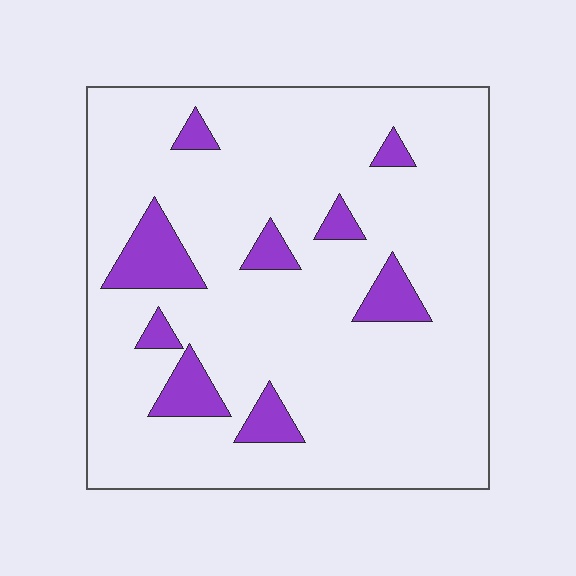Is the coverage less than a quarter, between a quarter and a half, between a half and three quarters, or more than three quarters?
Less than a quarter.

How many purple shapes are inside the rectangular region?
9.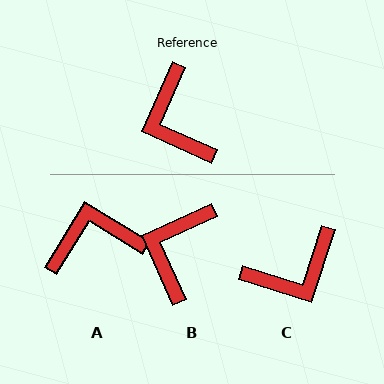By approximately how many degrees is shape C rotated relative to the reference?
Approximately 96 degrees counter-clockwise.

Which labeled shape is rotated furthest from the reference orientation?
A, about 97 degrees away.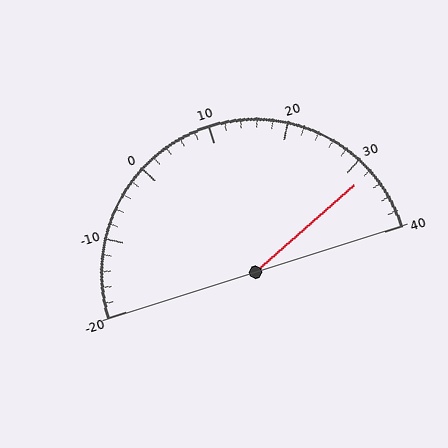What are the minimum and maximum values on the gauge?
The gauge ranges from -20 to 40.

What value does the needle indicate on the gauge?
The needle indicates approximately 32.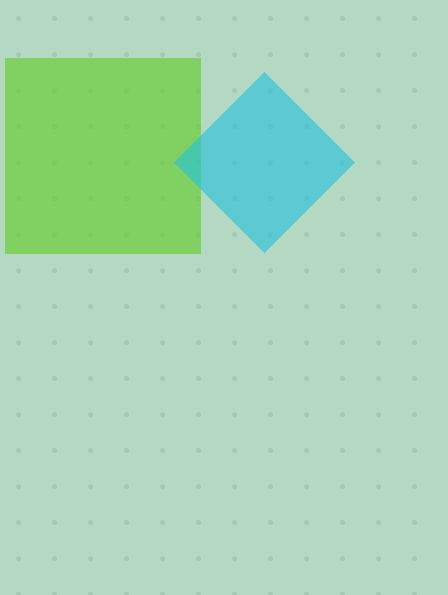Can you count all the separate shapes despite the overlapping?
Yes, there are 2 separate shapes.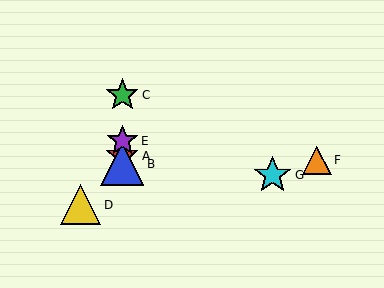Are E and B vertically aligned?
Yes, both are at x≈122.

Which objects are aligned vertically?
Objects A, B, C, E are aligned vertically.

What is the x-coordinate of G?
Object G is at x≈273.